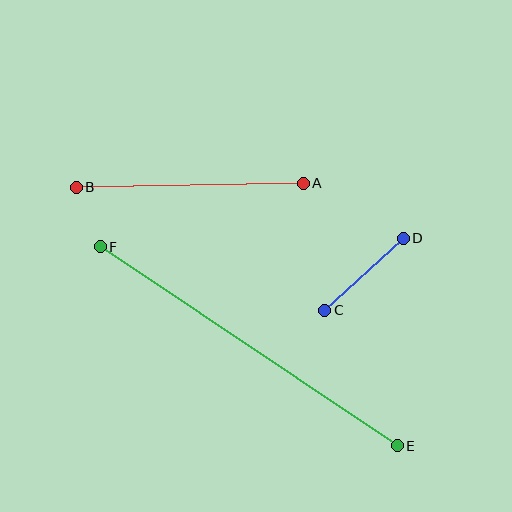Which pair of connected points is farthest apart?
Points E and F are farthest apart.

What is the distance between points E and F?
The distance is approximately 357 pixels.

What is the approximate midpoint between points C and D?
The midpoint is at approximately (364, 274) pixels.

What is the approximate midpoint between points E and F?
The midpoint is at approximately (249, 346) pixels.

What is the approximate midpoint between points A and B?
The midpoint is at approximately (190, 185) pixels.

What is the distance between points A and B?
The distance is approximately 227 pixels.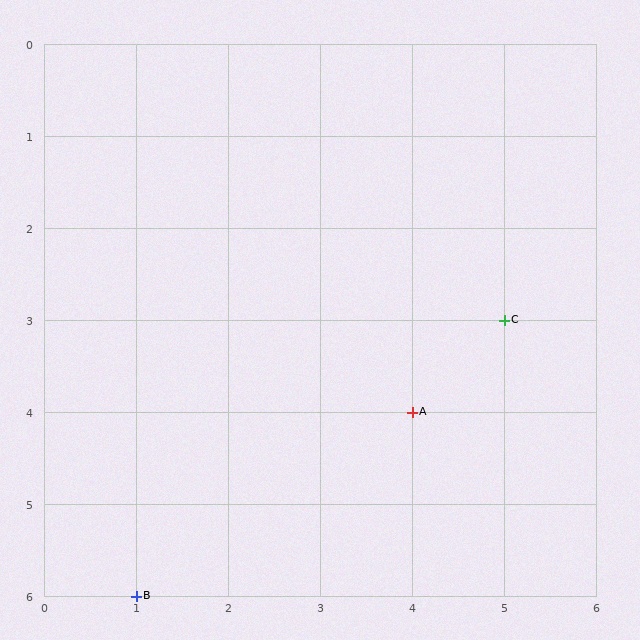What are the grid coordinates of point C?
Point C is at grid coordinates (5, 3).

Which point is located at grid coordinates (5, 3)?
Point C is at (5, 3).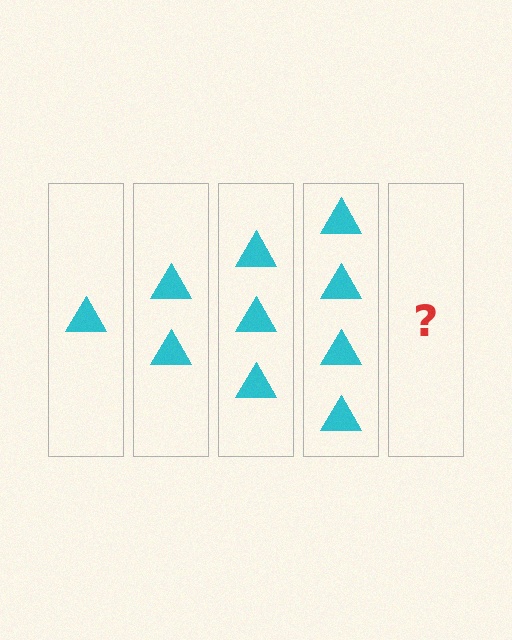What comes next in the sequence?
The next element should be 5 triangles.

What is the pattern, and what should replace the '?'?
The pattern is that each step adds one more triangle. The '?' should be 5 triangles.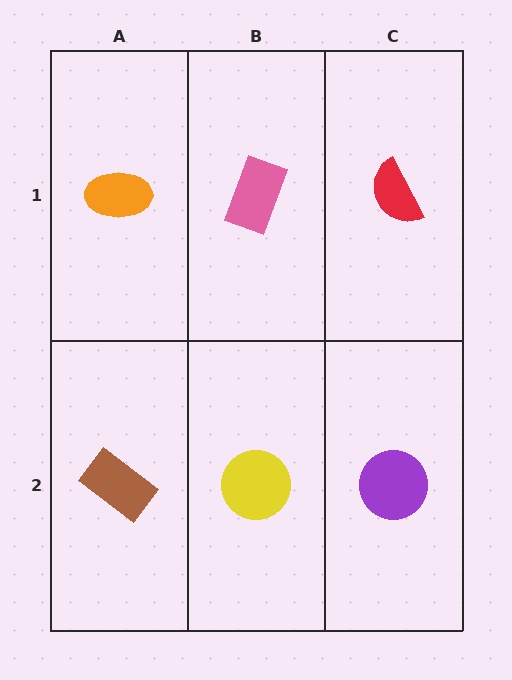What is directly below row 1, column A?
A brown rectangle.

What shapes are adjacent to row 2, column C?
A red semicircle (row 1, column C), a yellow circle (row 2, column B).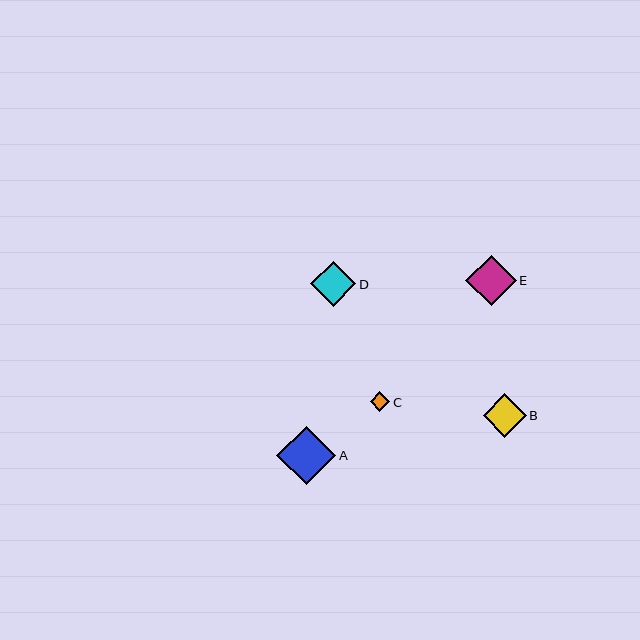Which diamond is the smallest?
Diamond C is the smallest with a size of approximately 20 pixels.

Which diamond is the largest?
Diamond A is the largest with a size of approximately 59 pixels.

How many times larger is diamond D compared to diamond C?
Diamond D is approximately 2.3 times the size of diamond C.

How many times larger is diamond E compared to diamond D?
Diamond E is approximately 1.1 times the size of diamond D.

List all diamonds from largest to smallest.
From largest to smallest: A, E, D, B, C.